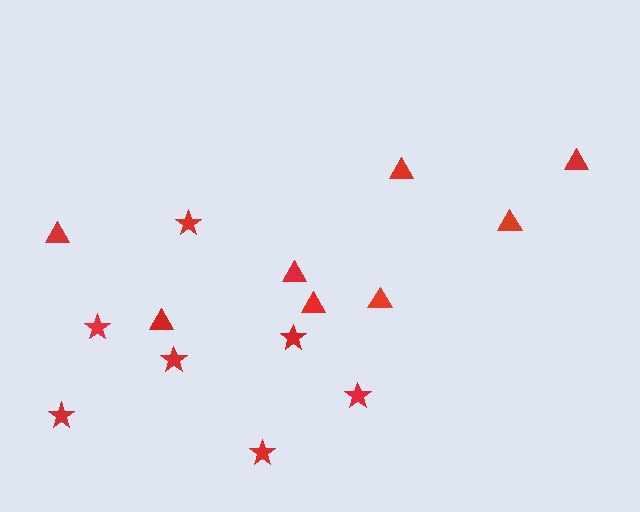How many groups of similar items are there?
There are 2 groups: one group of stars (7) and one group of triangles (8).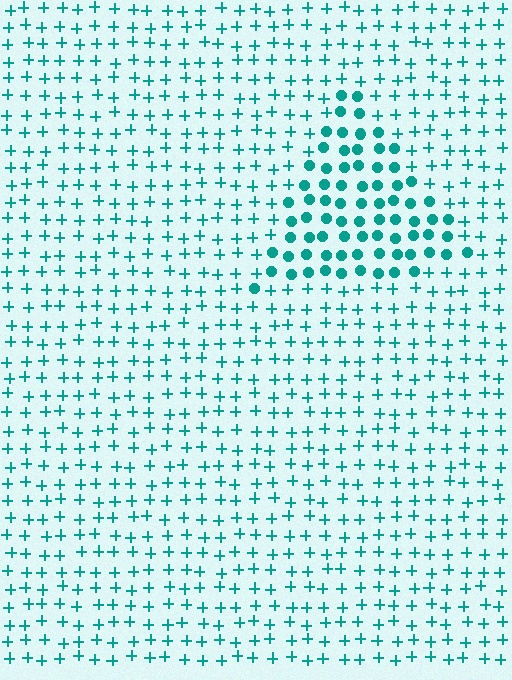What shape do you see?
I see a triangle.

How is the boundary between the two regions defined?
The boundary is defined by a change in element shape: circles inside vs. plus signs outside. All elements share the same color and spacing.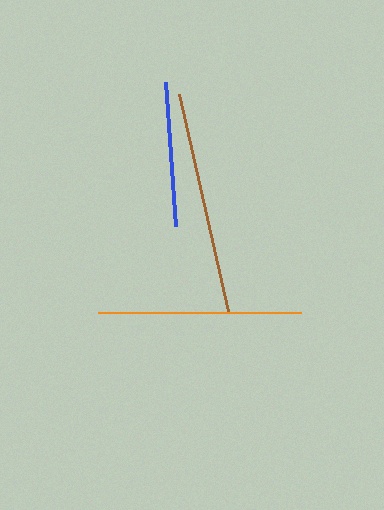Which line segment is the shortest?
The blue line is the shortest at approximately 144 pixels.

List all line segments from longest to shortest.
From longest to shortest: brown, orange, blue.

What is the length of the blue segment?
The blue segment is approximately 144 pixels long.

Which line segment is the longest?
The brown line is the longest at approximately 222 pixels.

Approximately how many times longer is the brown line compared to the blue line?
The brown line is approximately 1.5 times the length of the blue line.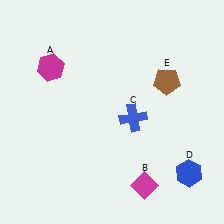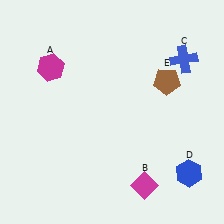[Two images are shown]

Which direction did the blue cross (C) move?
The blue cross (C) moved up.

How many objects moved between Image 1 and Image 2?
1 object moved between the two images.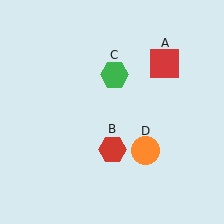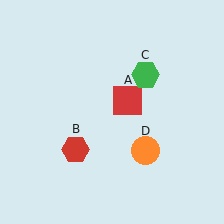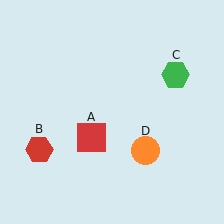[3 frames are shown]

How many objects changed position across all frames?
3 objects changed position: red square (object A), red hexagon (object B), green hexagon (object C).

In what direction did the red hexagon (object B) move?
The red hexagon (object B) moved left.